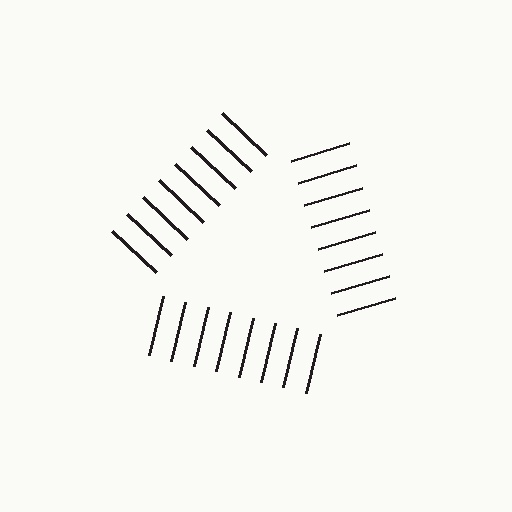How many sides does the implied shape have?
3 sides — the line-ends trace a triangle.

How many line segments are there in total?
24 — 8 along each of the 3 edges.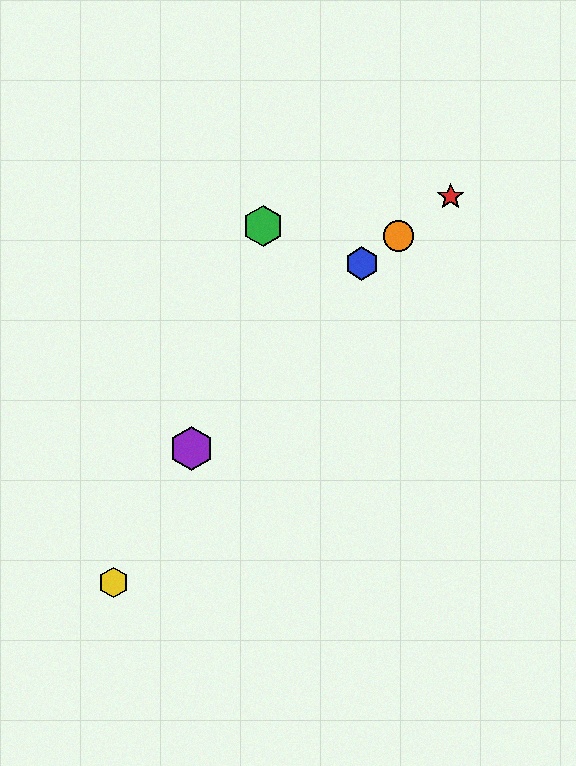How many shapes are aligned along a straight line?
3 shapes (the red star, the blue hexagon, the orange circle) are aligned along a straight line.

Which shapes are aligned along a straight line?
The red star, the blue hexagon, the orange circle are aligned along a straight line.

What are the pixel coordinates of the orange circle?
The orange circle is at (398, 236).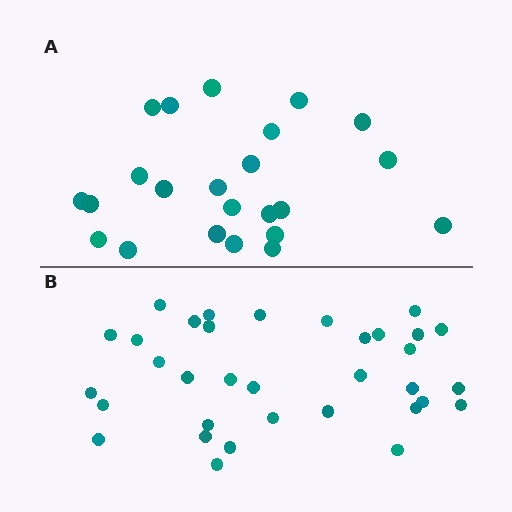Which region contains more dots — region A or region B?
Region B (the bottom region) has more dots.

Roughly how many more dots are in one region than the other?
Region B has roughly 12 or so more dots than region A.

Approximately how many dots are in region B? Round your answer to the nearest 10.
About 30 dots. (The exact count is 34, which rounds to 30.)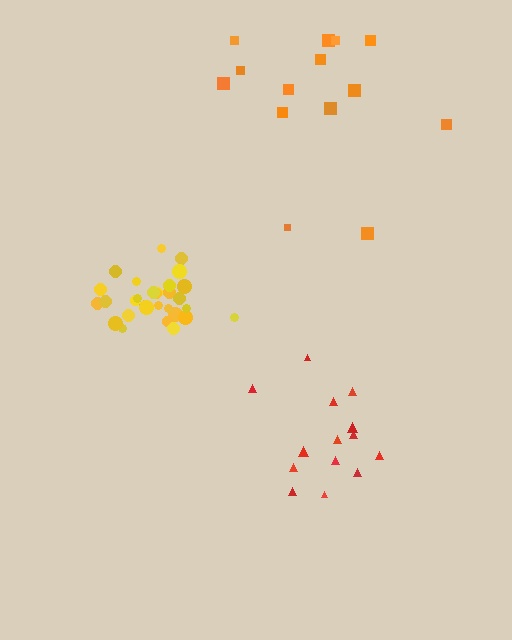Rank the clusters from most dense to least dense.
yellow, red, orange.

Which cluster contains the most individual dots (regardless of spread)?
Yellow (32).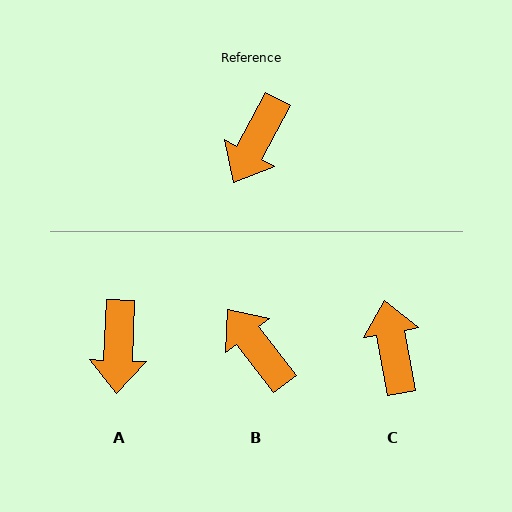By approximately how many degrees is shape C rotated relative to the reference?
Approximately 142 degrees clockwise.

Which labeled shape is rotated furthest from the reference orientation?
C, about 142 degrees away.